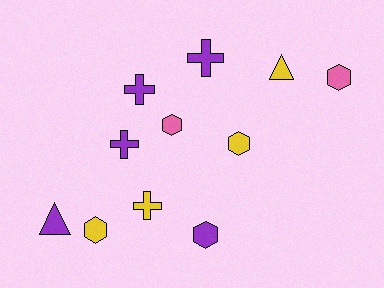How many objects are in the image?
There are 11 objects.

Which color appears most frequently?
Purple, with 5 objects.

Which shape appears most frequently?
Hexagon, with 5 objects.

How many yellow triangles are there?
There is 1 yellow triangle.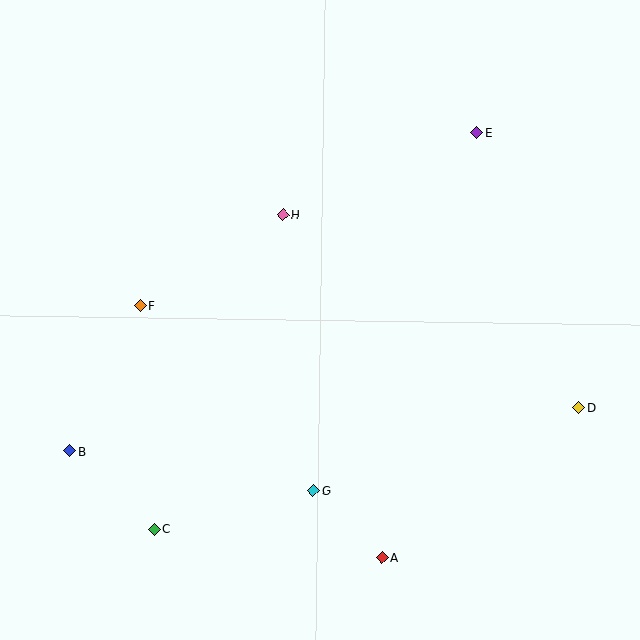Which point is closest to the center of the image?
Point H at (283, 214) is closest to the center.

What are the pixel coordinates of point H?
Point H is at (283, 214).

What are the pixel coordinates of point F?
Point F is at (141, 306).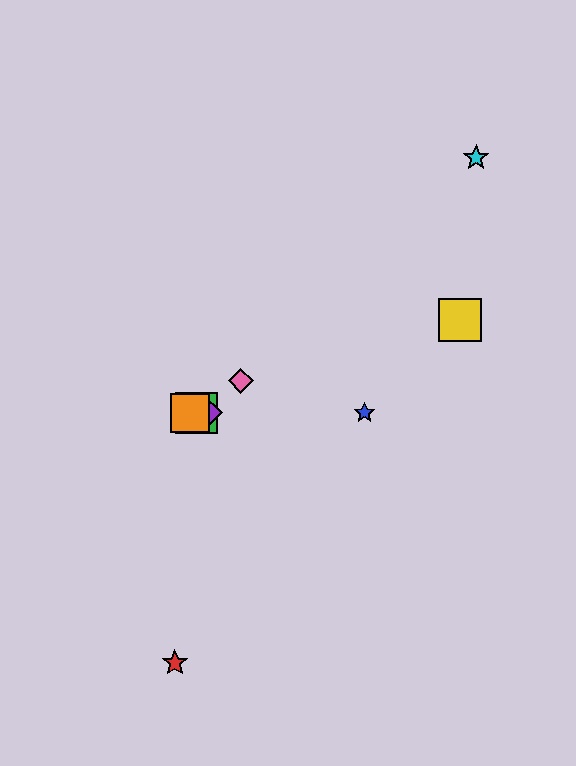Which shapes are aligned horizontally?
The blue star, the green square, the purple diamond, the orange square are aligned horizontally.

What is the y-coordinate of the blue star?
The blue star is at y≈413.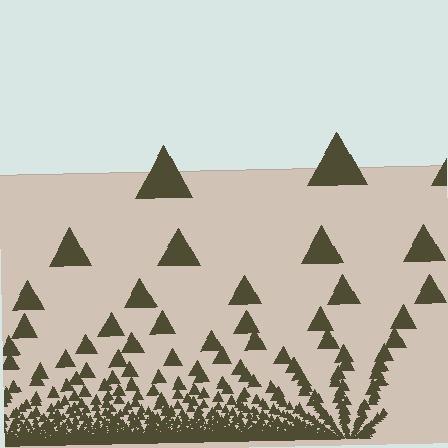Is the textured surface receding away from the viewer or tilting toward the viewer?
The surface appears to tilt toward the viewer. Texture elements get larger and sparser toward the top.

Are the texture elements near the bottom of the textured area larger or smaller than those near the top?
Smaller. The gradient is inverted — elements near the bottom are smaller and denser.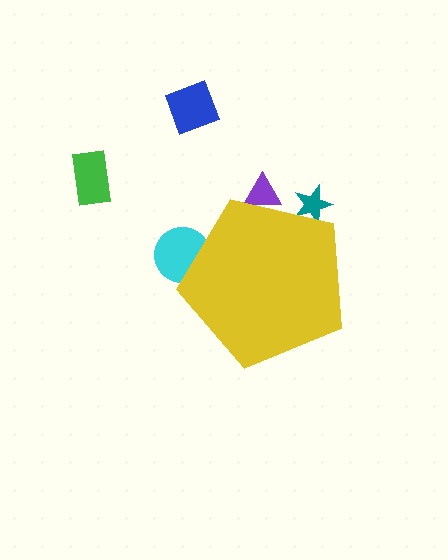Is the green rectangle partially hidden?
No, the green rectangle is fully visible.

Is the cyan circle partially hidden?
Yes, the cyan circle is partially hidden behind the yellow pentagon.